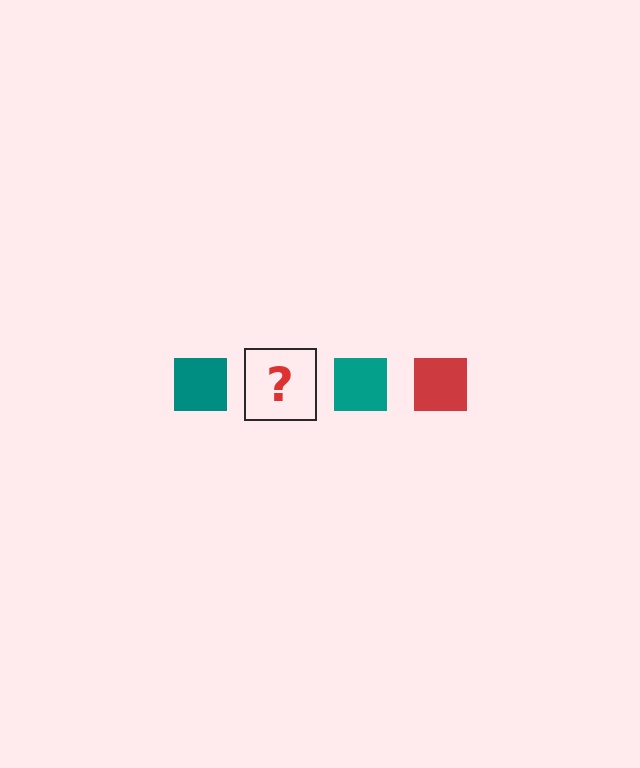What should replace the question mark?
The question mark should be replaced with a red square.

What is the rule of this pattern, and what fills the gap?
The rule is that the pattern cycles through teal, red squares. The gap should be filled with a red square.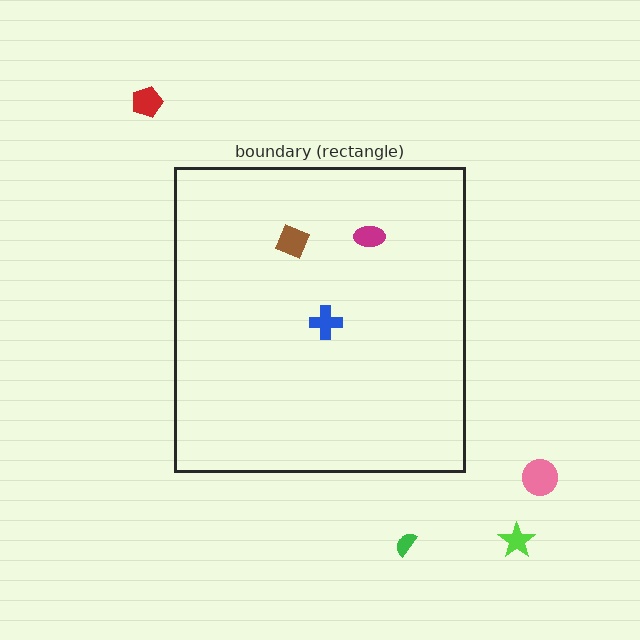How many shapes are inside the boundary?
3 inside, 4 outside.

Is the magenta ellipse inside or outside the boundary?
Inside.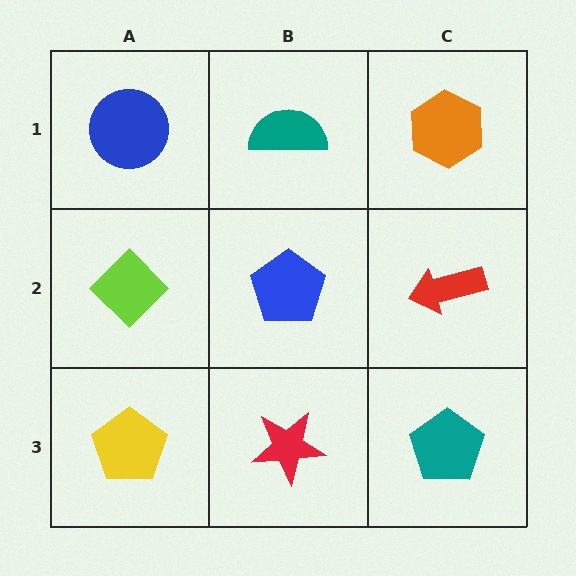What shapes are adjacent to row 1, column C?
A red arrow (row 2, column C), a teal semicircle (row 1, column B).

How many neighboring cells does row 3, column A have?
2.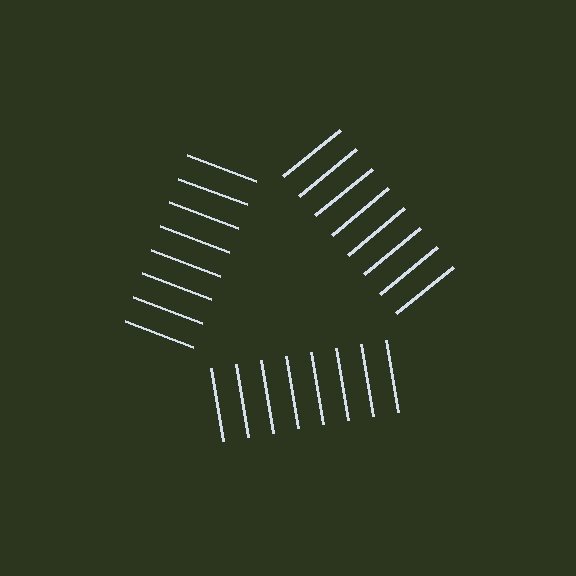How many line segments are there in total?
24 — 8 along each of the 3 edges.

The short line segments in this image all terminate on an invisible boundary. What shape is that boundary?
An illusory triangle — the line segments terminate on its edges but no continuous stroke is drawn.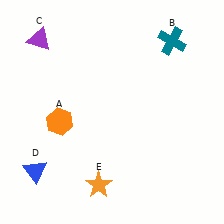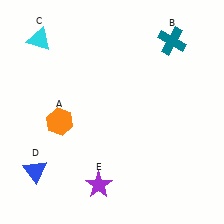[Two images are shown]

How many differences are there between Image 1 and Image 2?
There are 2 differences between the two images.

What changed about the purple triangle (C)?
In Image 1, C is purple. In Image 2, it changed to cyan.